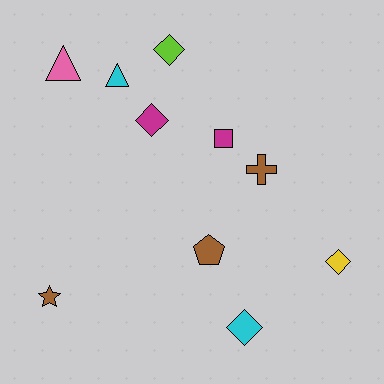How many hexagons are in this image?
There are no hexagons.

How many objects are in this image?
There are 10 objects.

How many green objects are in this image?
There are no green objects.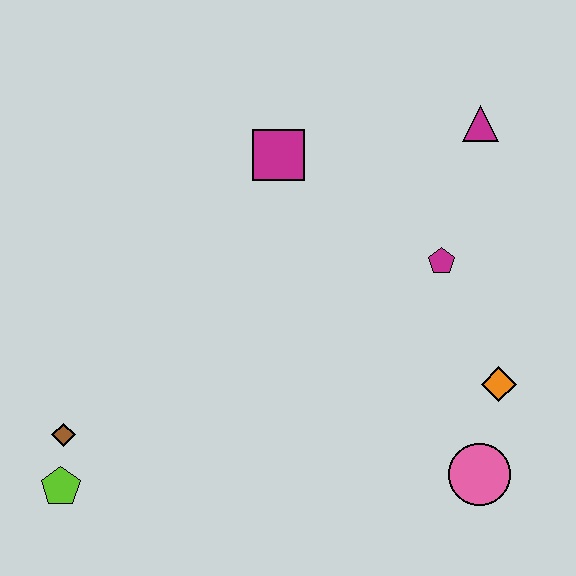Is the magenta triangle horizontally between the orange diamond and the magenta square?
Yes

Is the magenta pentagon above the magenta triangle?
No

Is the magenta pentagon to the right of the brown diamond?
Yes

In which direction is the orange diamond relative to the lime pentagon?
The orange diamond is to the right of the lime pentagon.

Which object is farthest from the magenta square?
The lime pentagon is farthest from the magenta square.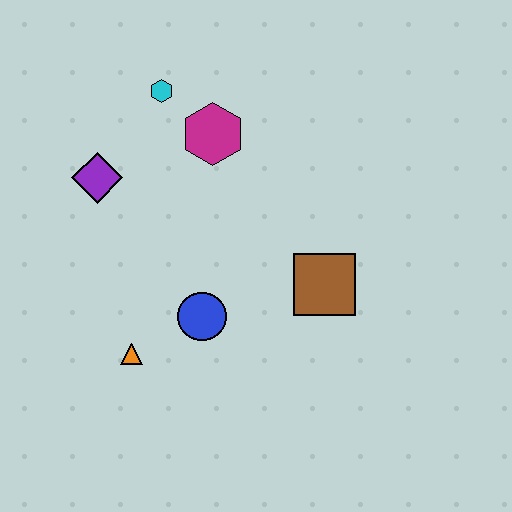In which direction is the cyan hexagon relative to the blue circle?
The cyan hexagon is above the blue circle.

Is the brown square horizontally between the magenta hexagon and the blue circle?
No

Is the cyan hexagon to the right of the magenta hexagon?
No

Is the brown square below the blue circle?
No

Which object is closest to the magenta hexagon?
The cyan hexagon is closest to the magenta hexagon.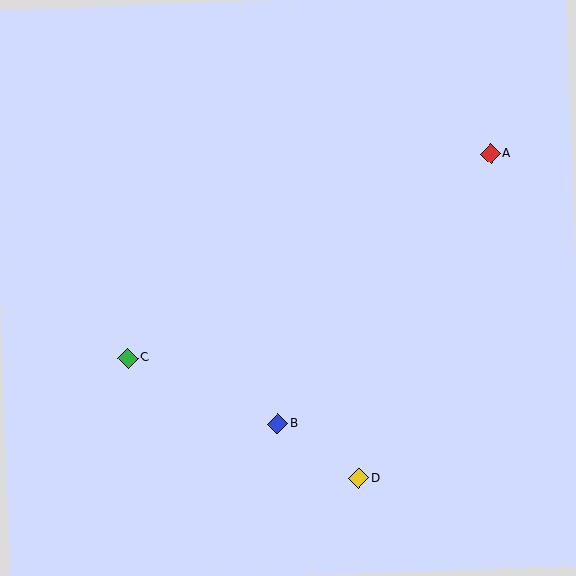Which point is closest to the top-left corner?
Point C is closest to the top-left corner.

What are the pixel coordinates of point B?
Point B is at (278, 424).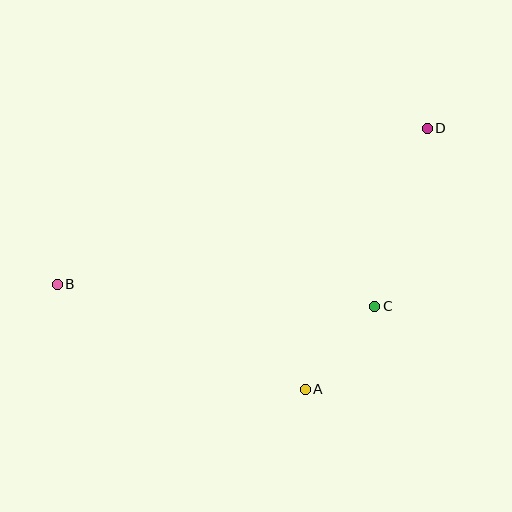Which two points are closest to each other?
Points A and C are closest to each other.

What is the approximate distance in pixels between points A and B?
The distance between A and B is approximately 269 pixels.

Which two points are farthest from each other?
Points B and D are farthest from each other.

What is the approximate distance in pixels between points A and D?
The distance between A and D is approximately 288 pixels.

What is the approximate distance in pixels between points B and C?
The distance between B and C is approximately 319 pixels.